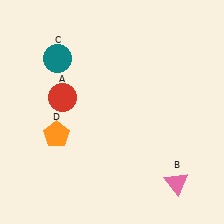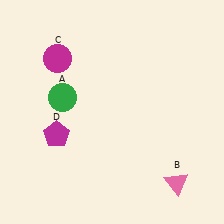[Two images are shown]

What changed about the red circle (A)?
In Image 1, A is red. In Image 2, it changed to green.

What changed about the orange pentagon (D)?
In Image 1, D is orange. In Image 2, it changed to magenta.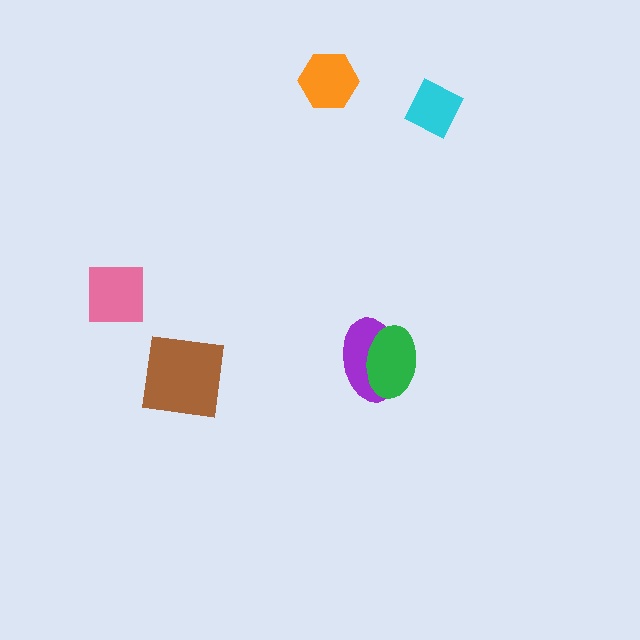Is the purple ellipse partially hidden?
Yes, it is partially covered by another shape.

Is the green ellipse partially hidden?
No, no other shape covers it.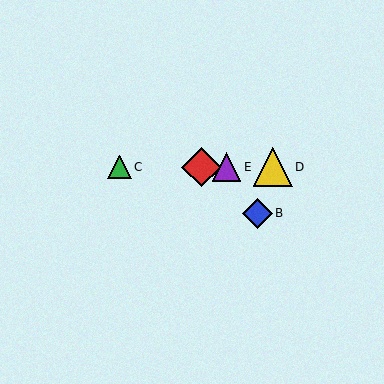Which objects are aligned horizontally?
Objects A, C, D, E are aligned horizontally.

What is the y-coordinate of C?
Object C is at y≈167.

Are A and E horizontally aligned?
Yes, both are at y≈167.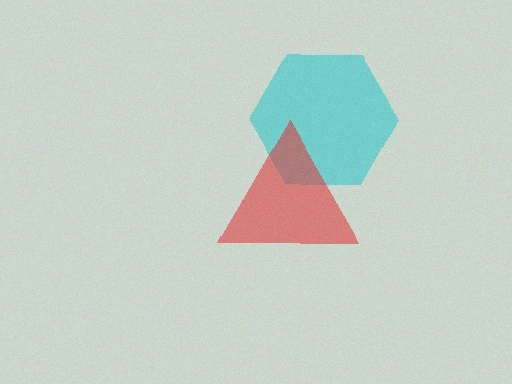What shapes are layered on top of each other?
The layered shapes are: a cyan hexagon, a red triangle.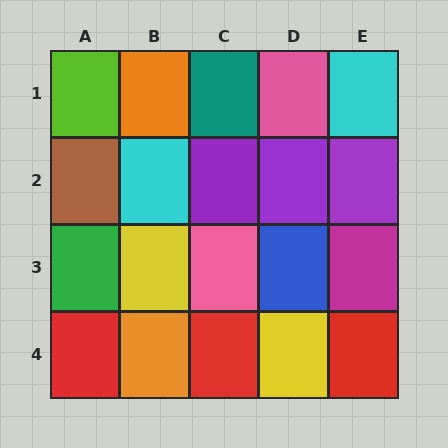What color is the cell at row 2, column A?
Brown.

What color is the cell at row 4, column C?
Red.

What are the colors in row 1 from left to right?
Lime, orange, teal, pink, cyan.